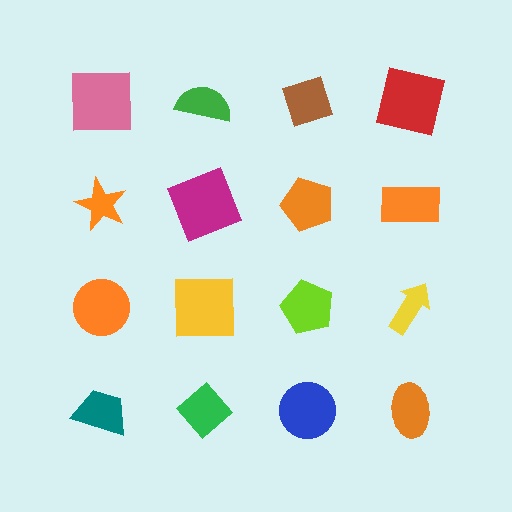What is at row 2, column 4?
An orange rectangle.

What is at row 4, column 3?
A blue circle.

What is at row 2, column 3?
An orange pentagon.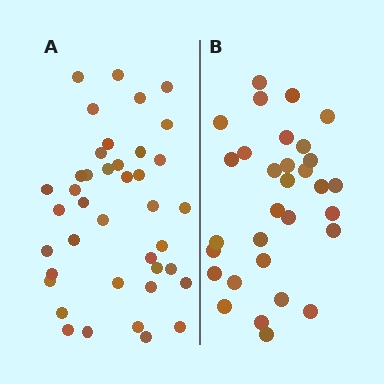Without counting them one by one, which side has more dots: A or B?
Region A (the left region) has more dots.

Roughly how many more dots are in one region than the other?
Region A has roughly 8 or so more dots than region B.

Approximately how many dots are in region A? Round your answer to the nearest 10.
About 40 dots.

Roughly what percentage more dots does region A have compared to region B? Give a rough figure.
About 30% more.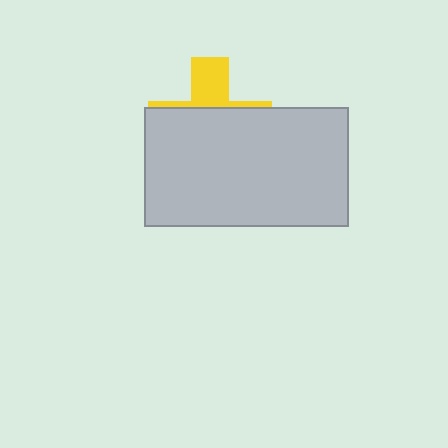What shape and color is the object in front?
The object in front is a light gray rectangle.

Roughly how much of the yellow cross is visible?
A small part of it is visible (roughly 30%).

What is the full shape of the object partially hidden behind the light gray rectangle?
The partially hidden object is a yellow cross.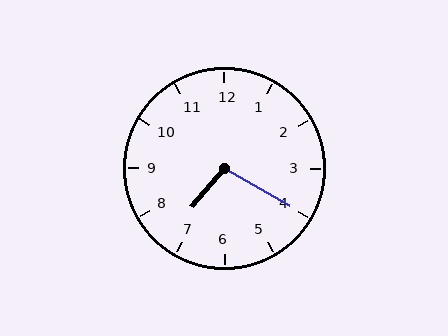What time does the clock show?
7:20.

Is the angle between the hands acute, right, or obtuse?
It is obtuse.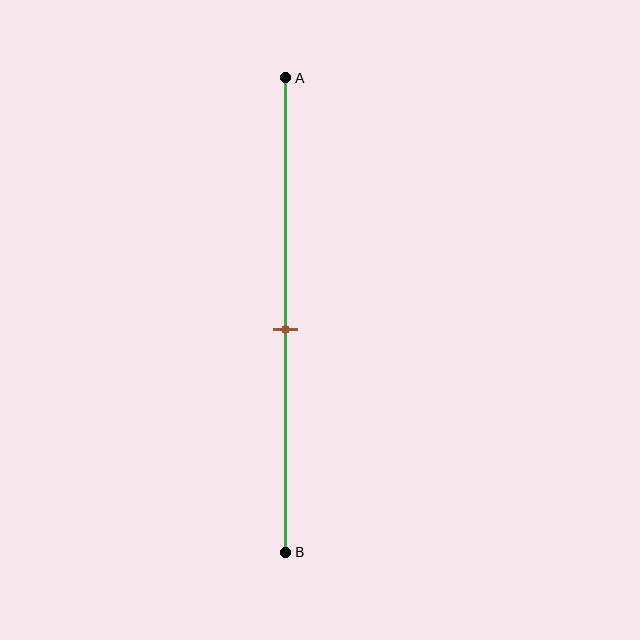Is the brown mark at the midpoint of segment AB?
Yes, the mark is approximately at the midpoint.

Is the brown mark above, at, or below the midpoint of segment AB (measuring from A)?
The brown mark is approximately at the midpoint of segment AB.